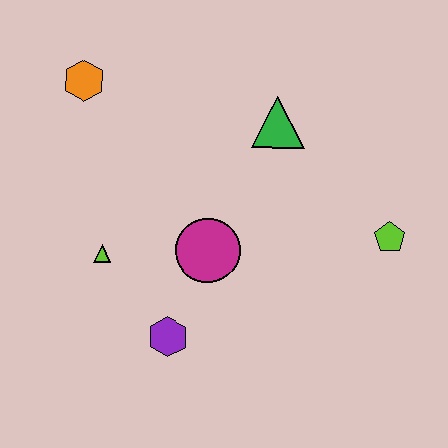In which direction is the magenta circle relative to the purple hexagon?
The magenta circle is above the purple hexagon.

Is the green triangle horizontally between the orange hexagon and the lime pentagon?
Yes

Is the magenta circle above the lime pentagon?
No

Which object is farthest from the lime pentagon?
The orange hexagon is farthest from the lime pentagon.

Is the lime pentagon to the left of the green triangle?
No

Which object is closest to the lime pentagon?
The green triangle is closest to the lime pentagon.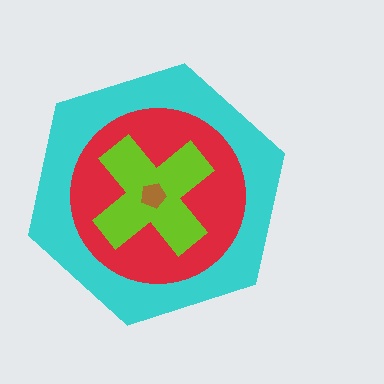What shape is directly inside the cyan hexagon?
The red circle.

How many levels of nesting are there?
4.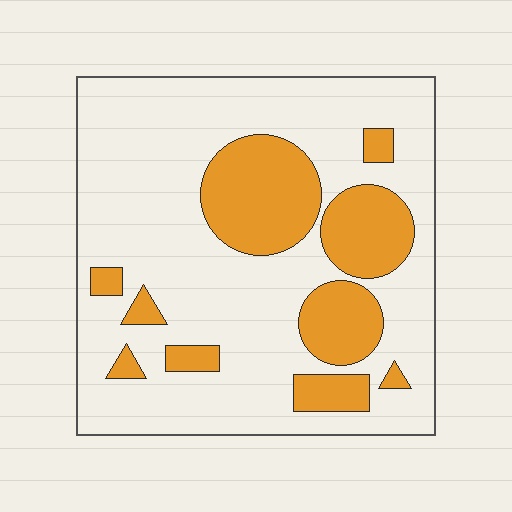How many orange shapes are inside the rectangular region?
10.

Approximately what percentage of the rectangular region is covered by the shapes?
Approximately 25%.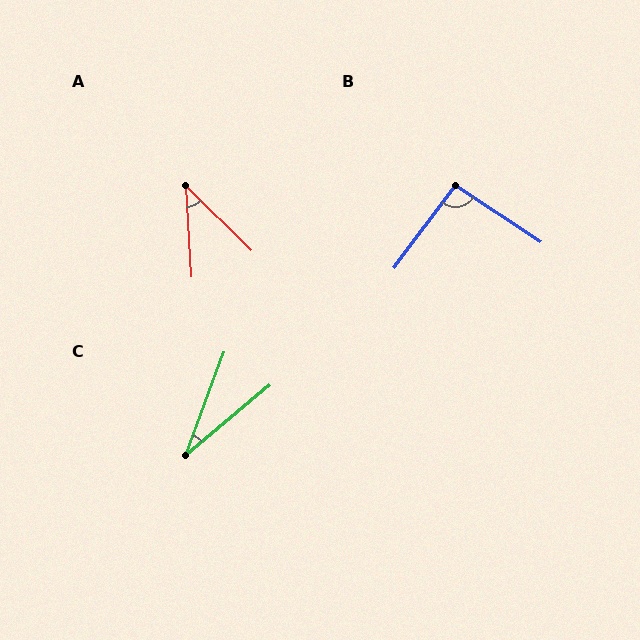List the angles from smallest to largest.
C (30°), A (42°), B (93°).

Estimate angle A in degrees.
Approximately 42 degrees.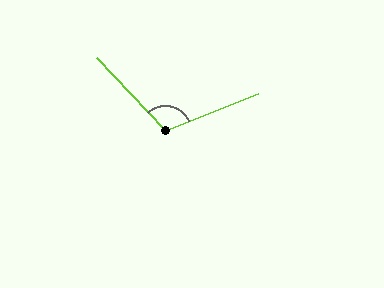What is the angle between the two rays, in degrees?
Approximately 111 degrees.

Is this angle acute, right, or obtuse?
It is obtuse.